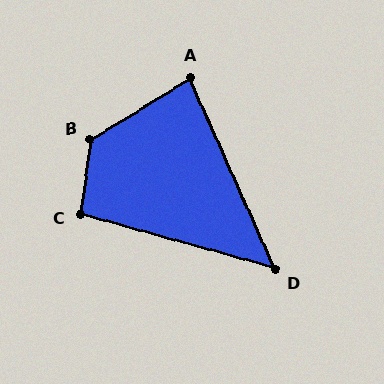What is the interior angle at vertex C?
Approximately 98 degrees (obtuse).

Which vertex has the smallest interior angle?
D, at approximately 50 degrees.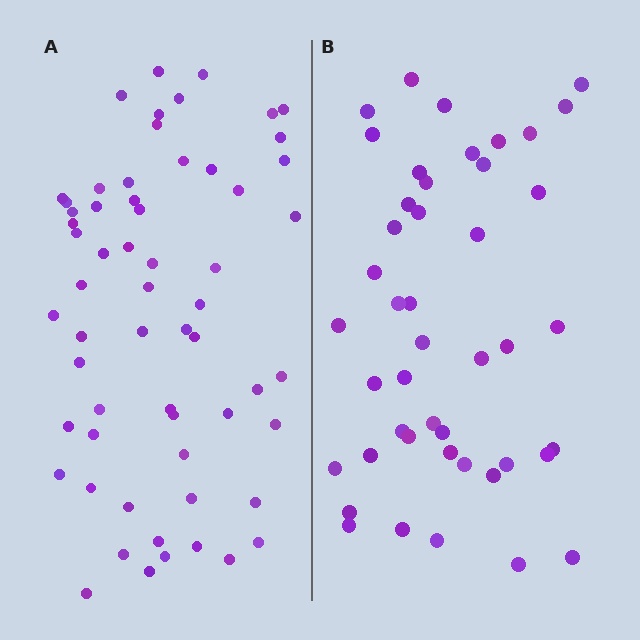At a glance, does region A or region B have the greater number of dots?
Region A (the left region) has more dots.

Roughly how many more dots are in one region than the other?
Region A has approximately 15 more dots than region B.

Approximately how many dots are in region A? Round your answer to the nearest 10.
About 60 dots.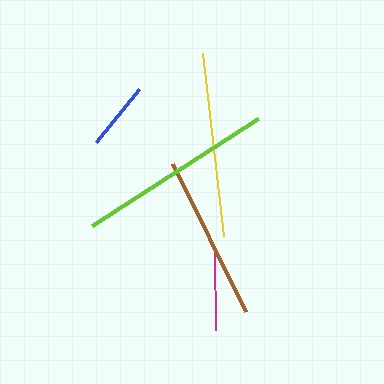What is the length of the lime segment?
The lime segment is approximately 198 pixels long.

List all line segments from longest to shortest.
From longest to shortest: lime, yellow, brown, magenta, blue.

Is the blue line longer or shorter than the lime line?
The lime line is longer than the blue line.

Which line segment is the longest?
The lime line is the longest at approximately 198 pixels.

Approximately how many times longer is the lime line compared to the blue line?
The lime line is approximately 2.9 times the length of the blue line.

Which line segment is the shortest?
The blue line is the shortest at approximately 69 pixels.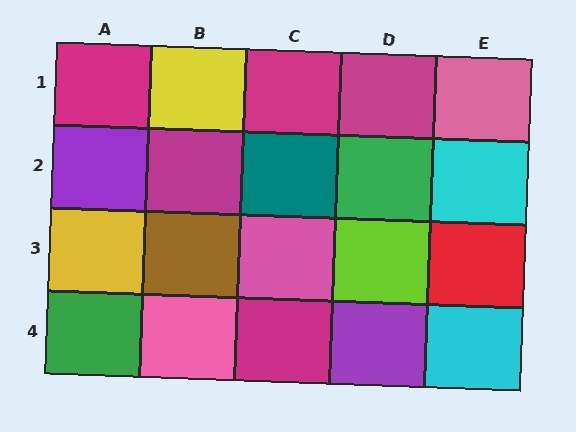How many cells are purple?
2 cells are purple.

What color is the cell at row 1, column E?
Pink.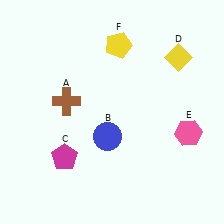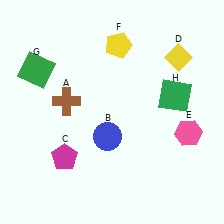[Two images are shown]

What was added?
A green square (G), a green square (H) were added in Image 2.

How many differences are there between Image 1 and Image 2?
There are 2 differences between the two images.